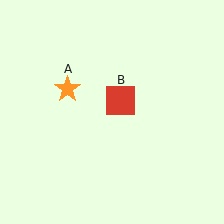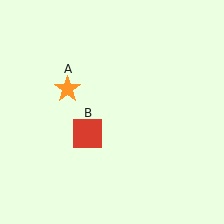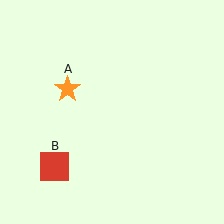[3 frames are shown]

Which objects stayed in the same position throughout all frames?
Orange star (object A) remained stationary.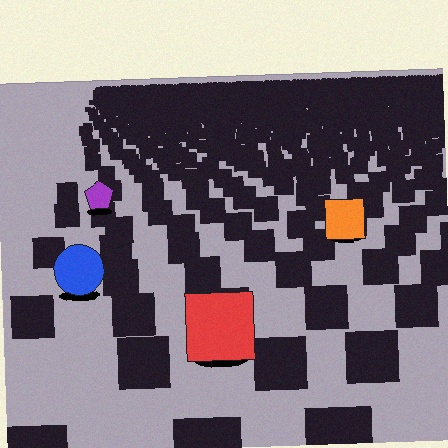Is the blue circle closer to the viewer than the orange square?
Yes. The blue circle is closer — you can tell from the texture gradient: the ground texture is coarser near it.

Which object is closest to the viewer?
The red square is closest. The texture marks near it are larger and more spread out.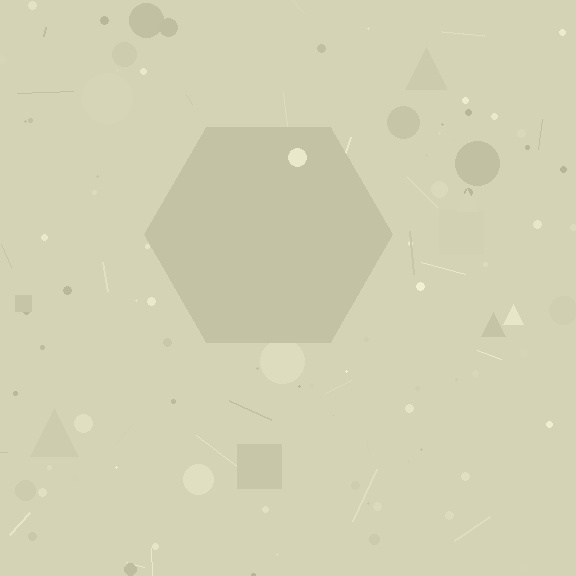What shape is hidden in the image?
A hexagon is hidden in the image.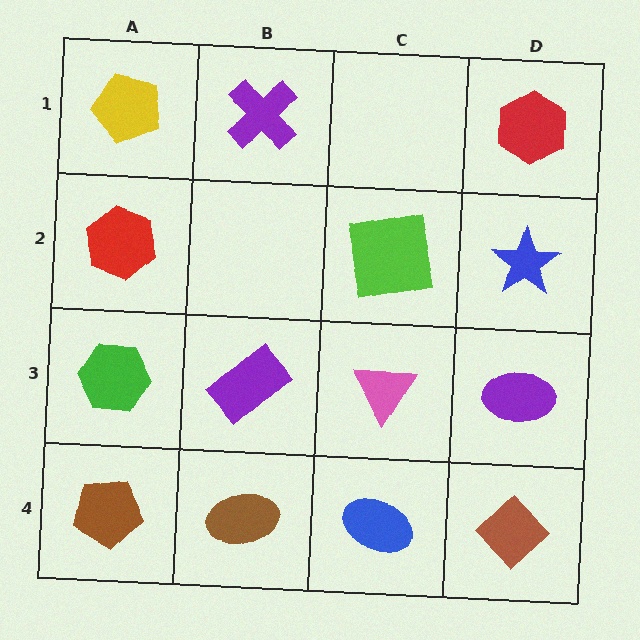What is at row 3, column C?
A pink triangle.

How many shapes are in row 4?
4 shapes.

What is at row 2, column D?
A blue star.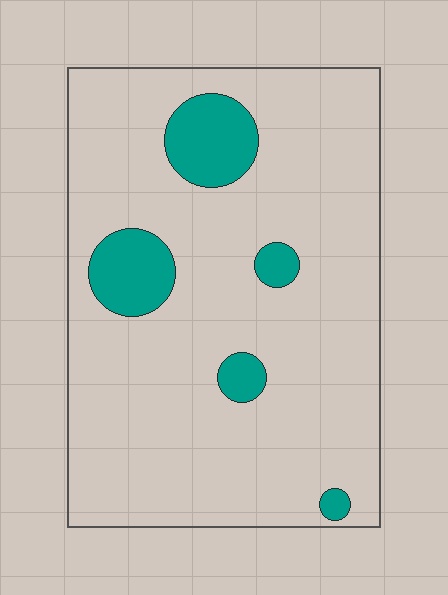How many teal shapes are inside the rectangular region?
5.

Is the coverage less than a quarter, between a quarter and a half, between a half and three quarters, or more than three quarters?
Less than a quarter.